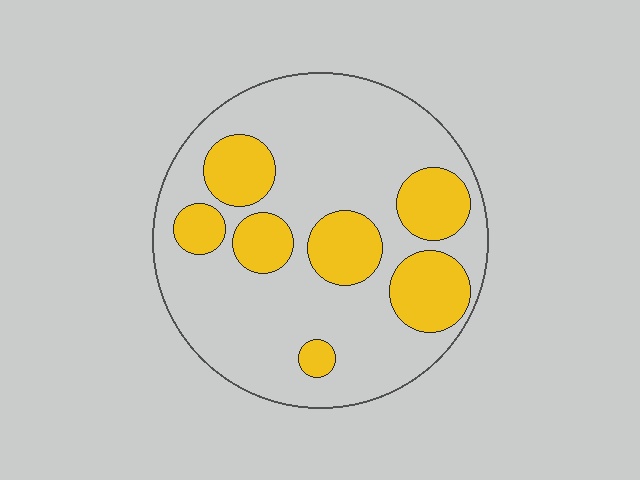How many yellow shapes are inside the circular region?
7.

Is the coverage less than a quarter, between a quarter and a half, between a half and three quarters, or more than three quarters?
Between a quarter and a half.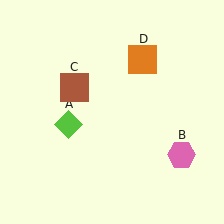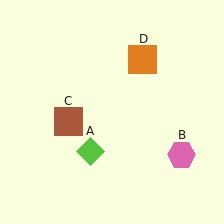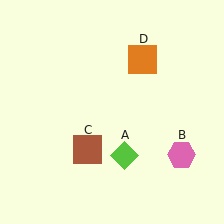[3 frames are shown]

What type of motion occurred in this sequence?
The lime diamond (object A), brown square (object C) rotated counterclockwise around the center of the scene.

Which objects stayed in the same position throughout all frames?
Pink hexagon (object B) and orange square (object D) remained stationary.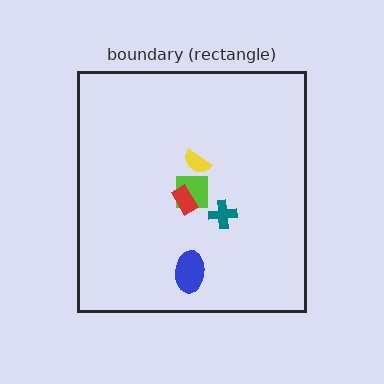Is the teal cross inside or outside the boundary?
Inside.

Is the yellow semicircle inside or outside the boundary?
Inside.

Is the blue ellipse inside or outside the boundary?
Inside.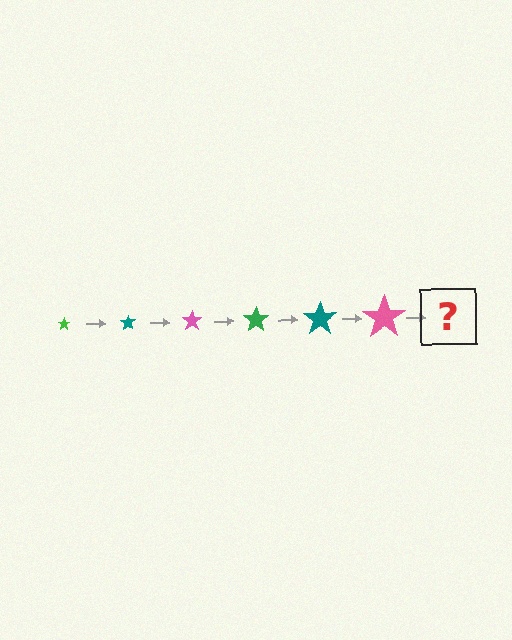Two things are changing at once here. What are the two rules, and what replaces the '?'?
The two rules are that the star grows larger each step and the color cycles through green, teal, and pink. The '?' should be a green star, larger than the previous one.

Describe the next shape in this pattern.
It should be a green star, larger than the previous one.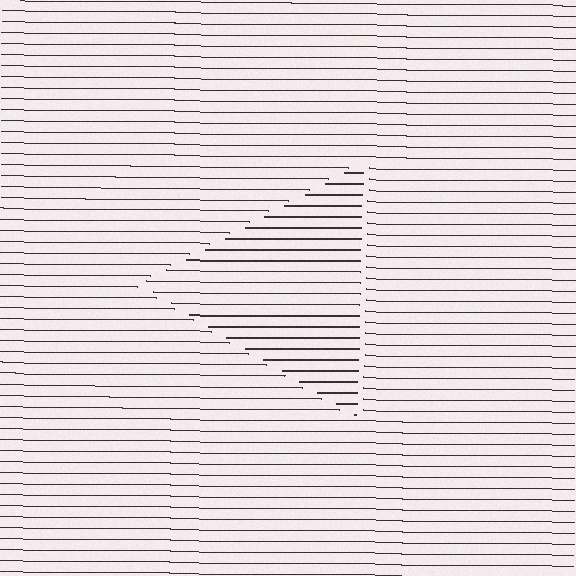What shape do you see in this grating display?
An illusory triangle. The interior of the shape contains the same grating, shifted by half a period — the contour is defined by the phase discontinuity where line-ends from the inner and outer gratings abut.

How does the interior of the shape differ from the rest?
The interior of the shape contains the same grating, shifted by half a period — the contour is defined by the phase discontinuity where line-ends from the inner and outer gratings abut.